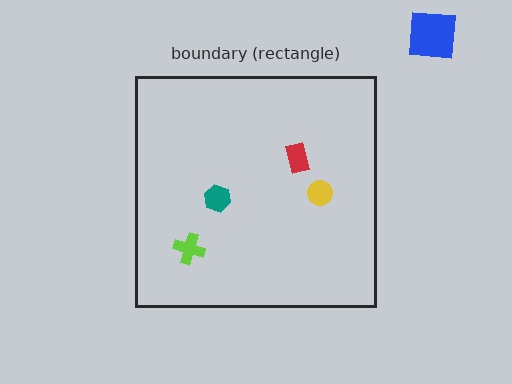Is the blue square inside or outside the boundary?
Outside.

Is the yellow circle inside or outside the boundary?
Inside.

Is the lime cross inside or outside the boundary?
Inside.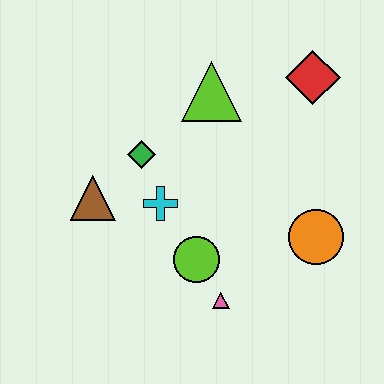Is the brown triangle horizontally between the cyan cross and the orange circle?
No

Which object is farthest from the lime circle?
The red diamond is farthest from the lime circle.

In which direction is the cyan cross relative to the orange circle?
The cyan cross is to the left of the orange circle.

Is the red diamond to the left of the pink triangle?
No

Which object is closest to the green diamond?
The cyan cross is closest to the green diamond.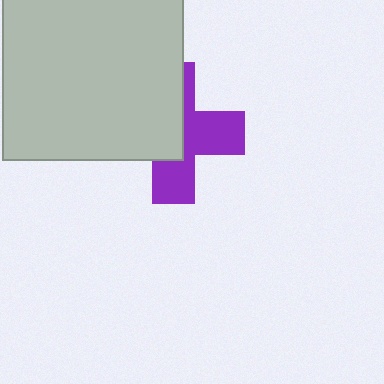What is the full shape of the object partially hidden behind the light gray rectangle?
The partially hidden object is a purple cross.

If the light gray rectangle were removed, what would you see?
You would see the complete purple cross.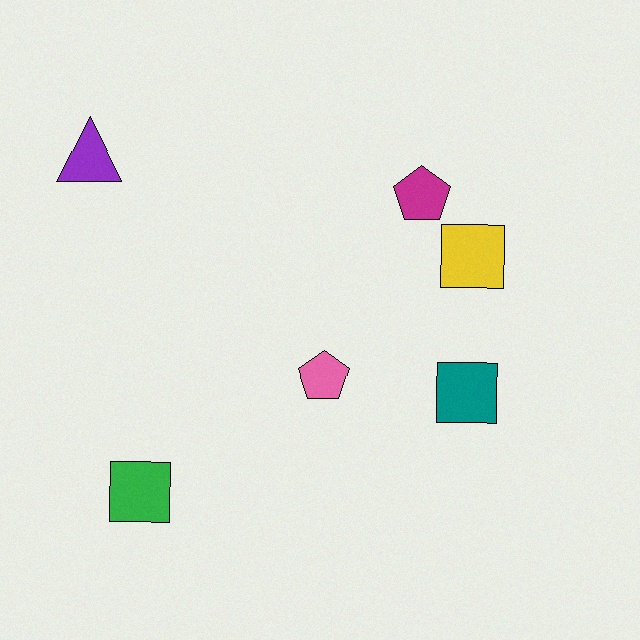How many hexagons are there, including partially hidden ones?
There are no hexagons.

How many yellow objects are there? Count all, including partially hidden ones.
There is 1 yellow object.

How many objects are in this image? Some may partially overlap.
There are 6 objects.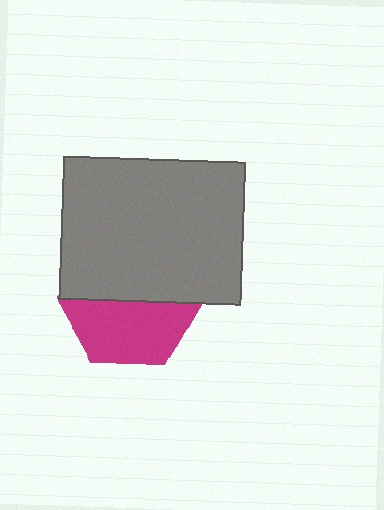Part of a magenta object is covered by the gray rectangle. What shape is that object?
It is a hexagon.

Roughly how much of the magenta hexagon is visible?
About half of it is visible (roughly 48%).